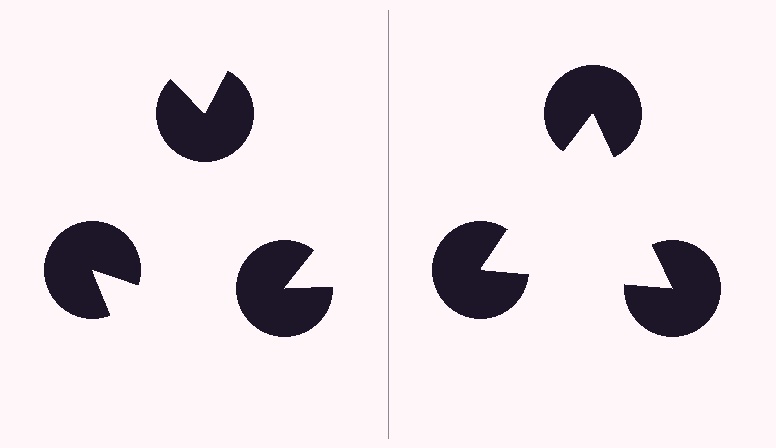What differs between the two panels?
The pac-man discs are positioned identically on both sides; only the wedge orientations differ. On the right they align to a triangle; on the left they are misaligned.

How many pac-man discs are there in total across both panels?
6 — 3 on each side.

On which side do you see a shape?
An illusory triangle appears on the right side. On the left side the wedge cuts are rotated, so no coherent shape forms.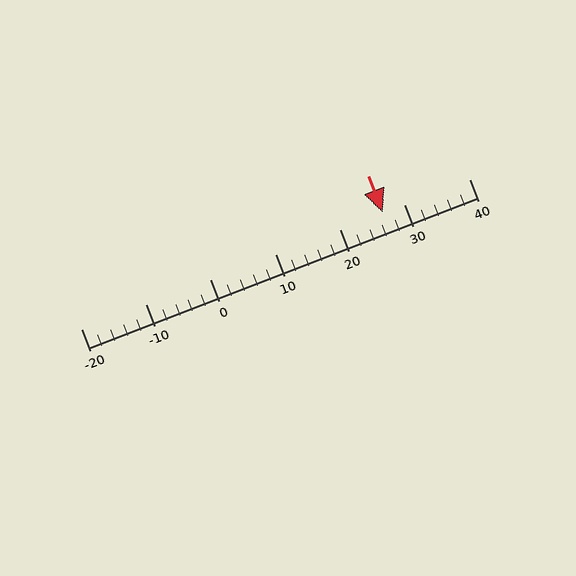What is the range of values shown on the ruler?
The ruler shows values from -20 to 40.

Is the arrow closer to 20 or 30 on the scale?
The arrow is closer to 30.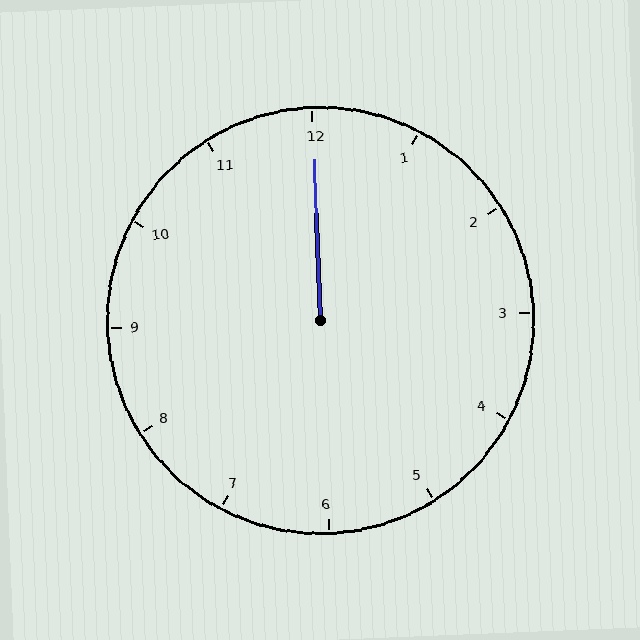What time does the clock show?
12:00.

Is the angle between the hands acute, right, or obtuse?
It is acute.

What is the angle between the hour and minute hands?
Approximately 0 degrees.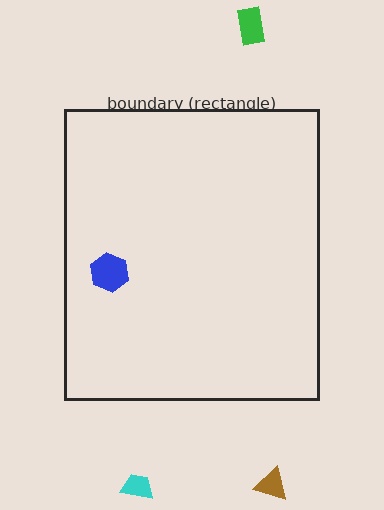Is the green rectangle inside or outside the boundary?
Outside.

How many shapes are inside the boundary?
1 inside, 3 outside.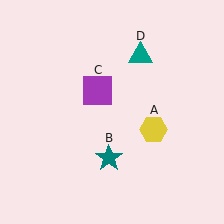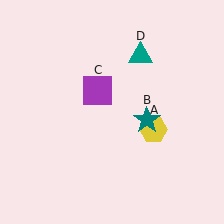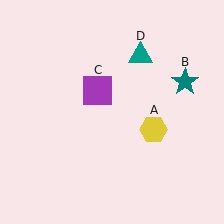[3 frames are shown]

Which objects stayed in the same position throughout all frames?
Yellow hexagon (object A) and purple square (object C) and teal triangle (object D) remained stationary.